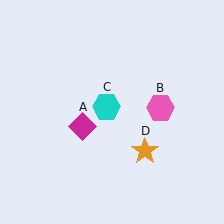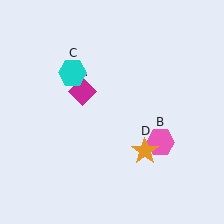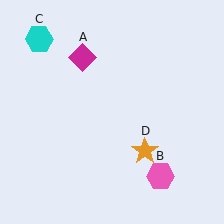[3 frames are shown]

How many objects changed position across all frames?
3 objects changed position: magenta diamond (object A), pink hexagon (object B), cyan hexagon (object C).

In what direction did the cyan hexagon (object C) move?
The cyan hexagon (object C) moved up and to the left.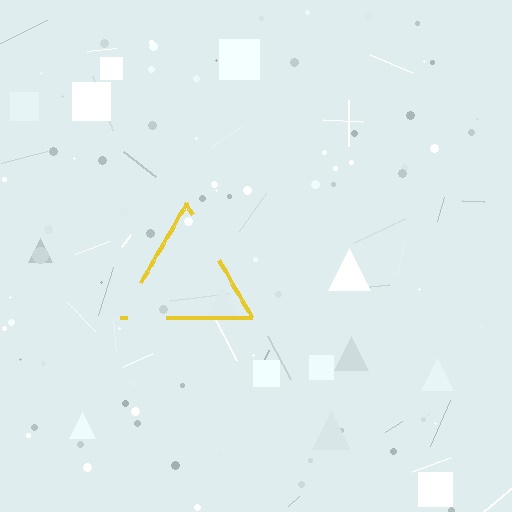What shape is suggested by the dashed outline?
The dashed outline suggests a triangle.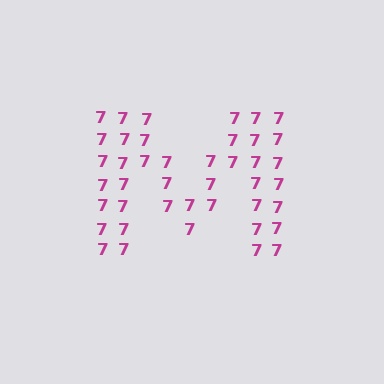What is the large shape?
The large shape is the letter M.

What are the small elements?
The small elements are digit 7's.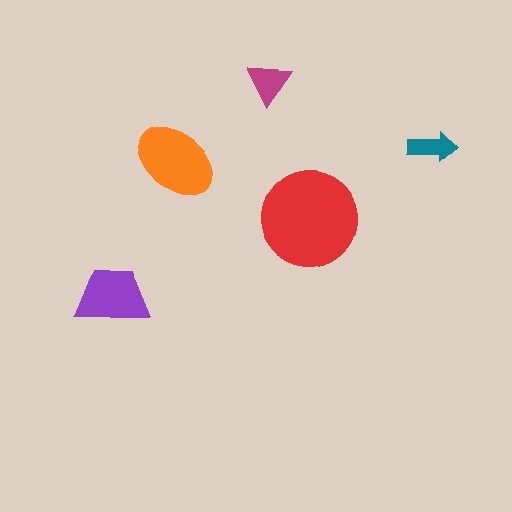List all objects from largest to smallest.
The red circle, the orange ellipse, the purple trapezoid, the magenta triangle, the teal arrow.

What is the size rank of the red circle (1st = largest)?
1st.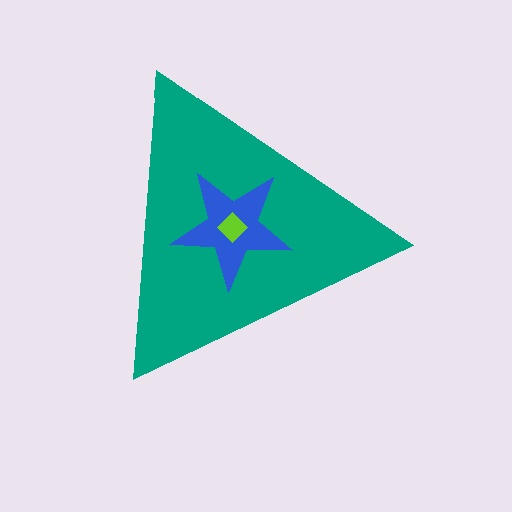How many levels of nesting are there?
3.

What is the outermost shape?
The teal triangle.